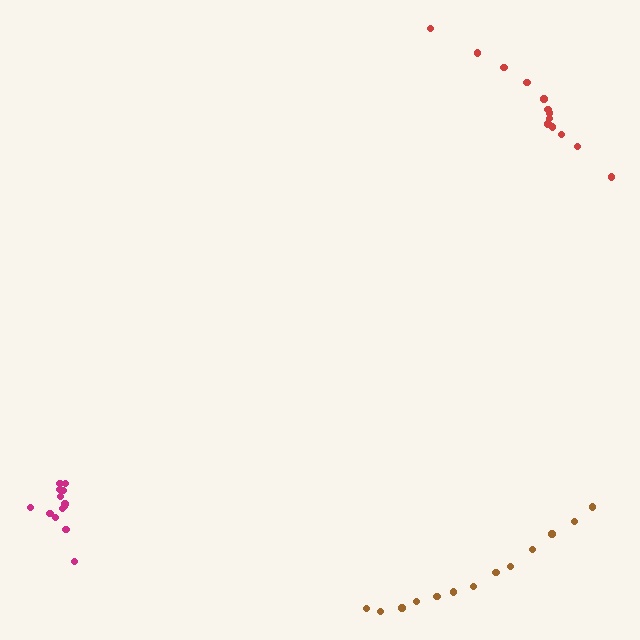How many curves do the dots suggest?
There are 3 distinct paths.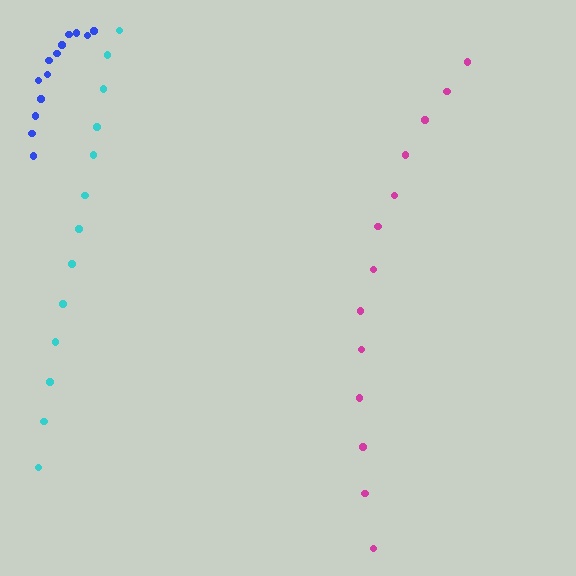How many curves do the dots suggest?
There are 3 distinct paths.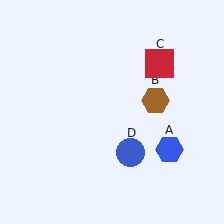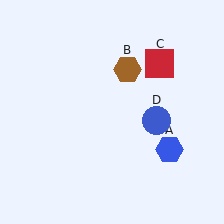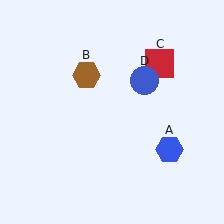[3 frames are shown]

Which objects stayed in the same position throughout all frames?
Blue hexagon (object A) and red square (object C) remained stationary.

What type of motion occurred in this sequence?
The brown hexagon (object B), blue circle (object D) rotated counterclockwise around the center of the scene.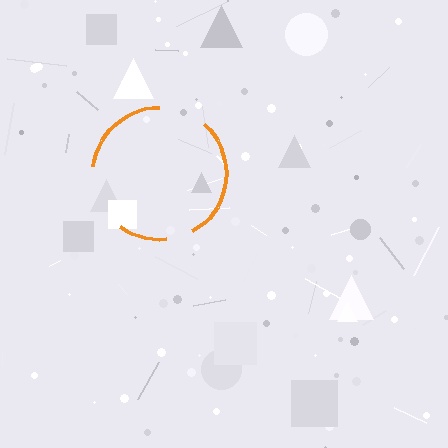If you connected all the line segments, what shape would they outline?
They would outline a circle.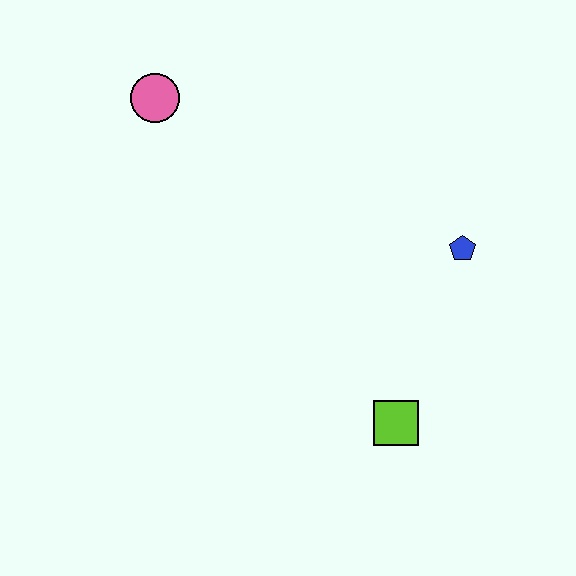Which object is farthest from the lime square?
The pink circle is farthest from the lime square.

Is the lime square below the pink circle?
Yes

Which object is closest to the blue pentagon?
The lime square is closest to the blue pentagon.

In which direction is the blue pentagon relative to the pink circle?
The blue pentagon is to the right of the pink circle.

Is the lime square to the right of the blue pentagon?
No